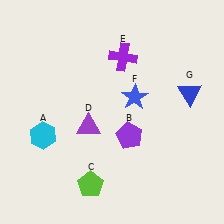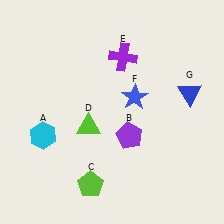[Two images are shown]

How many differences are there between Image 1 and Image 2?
There is 1 difference between the two images.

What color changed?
The triangle (D) changed from purple in Image 1 to lime in Image 2.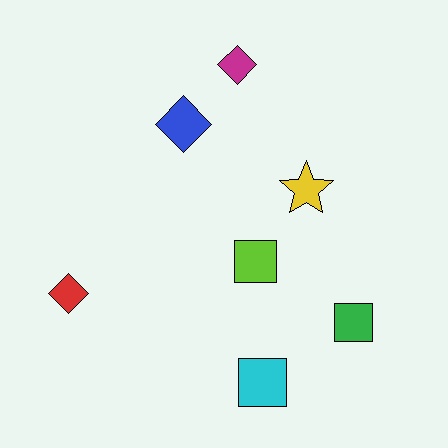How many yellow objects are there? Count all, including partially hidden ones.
There is 1 yellow object.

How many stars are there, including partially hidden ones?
There is 1 star.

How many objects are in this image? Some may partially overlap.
There are 7 objects.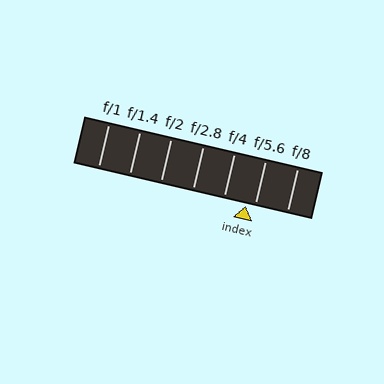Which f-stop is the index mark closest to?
The index mark is closest to f/5.6.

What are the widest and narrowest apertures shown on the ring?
The widest aperture shown is f/1 and the narrowest is f/8.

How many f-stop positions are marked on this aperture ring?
There are 7 f-stop positions marked.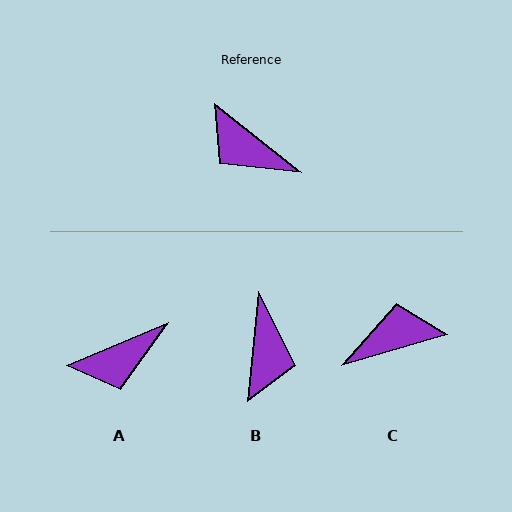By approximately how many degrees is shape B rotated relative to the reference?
Approximately 122 degrees counter-clockwise.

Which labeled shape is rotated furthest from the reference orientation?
C, about 126 degrees away.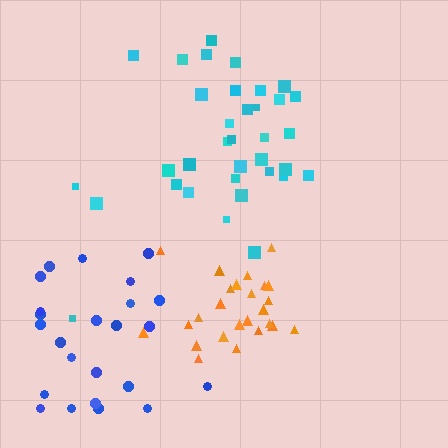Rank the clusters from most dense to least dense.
orange, cyan, blue.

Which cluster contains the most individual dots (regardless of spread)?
Cyan (35).